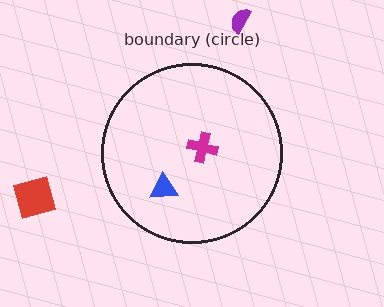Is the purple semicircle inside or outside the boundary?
Outside.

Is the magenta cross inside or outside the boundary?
Inside.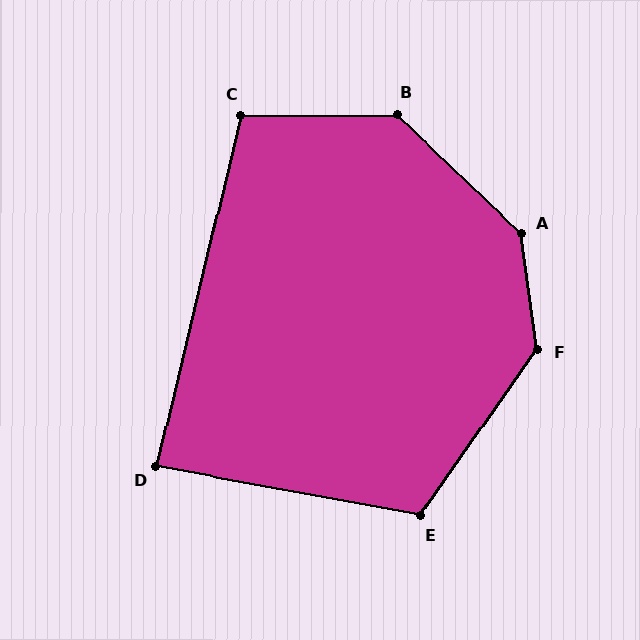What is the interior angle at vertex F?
Approximately 137 degrees (obtuse).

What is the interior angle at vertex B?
Approximately 136 degrees (obtuse).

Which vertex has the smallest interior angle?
D, at approximately 87 degrees.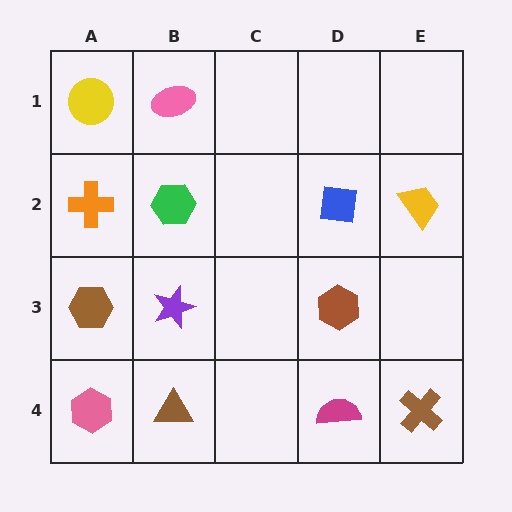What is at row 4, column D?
A magenta semicircle.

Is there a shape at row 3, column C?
No, that cell is empty.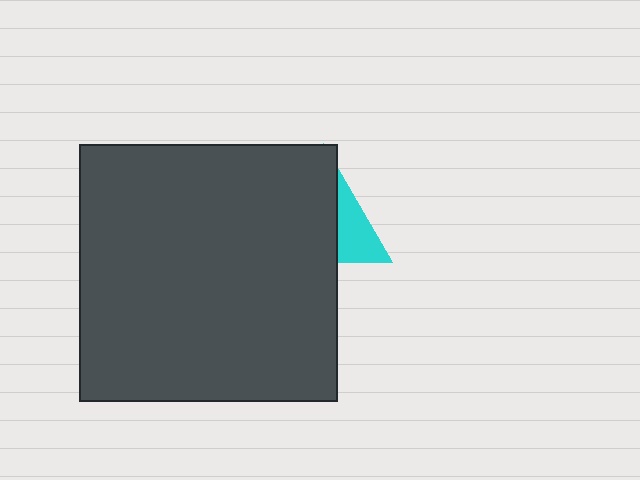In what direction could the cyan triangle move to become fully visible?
The cyan triangle could move right. That would shift it out from behind the dark gray square entirely.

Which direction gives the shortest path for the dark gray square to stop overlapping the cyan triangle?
Moving left gives the shortest separation.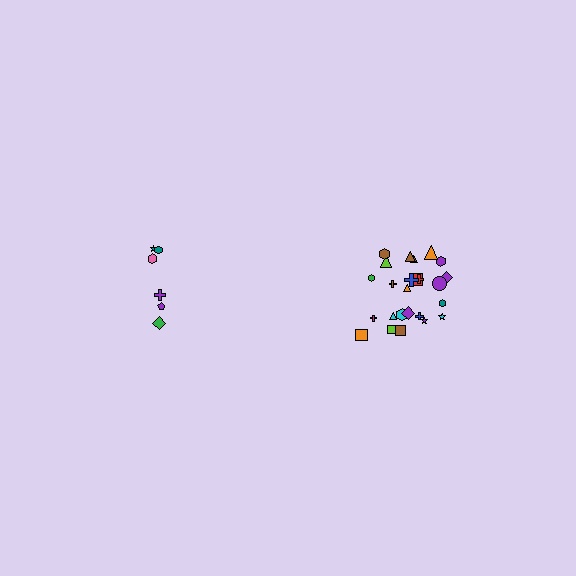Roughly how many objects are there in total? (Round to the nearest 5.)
Roughly 30 objects in total.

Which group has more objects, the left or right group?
The right group.